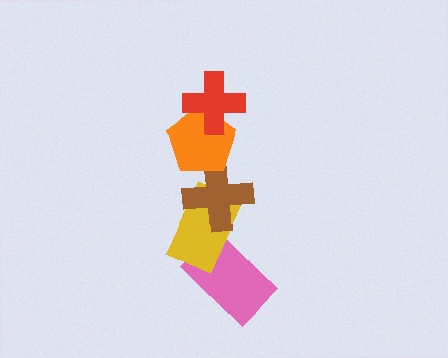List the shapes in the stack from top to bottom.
From top to bottom: the red cross, the orange pentagon, the brown cross, the yellow rectangle, the pink rectangle.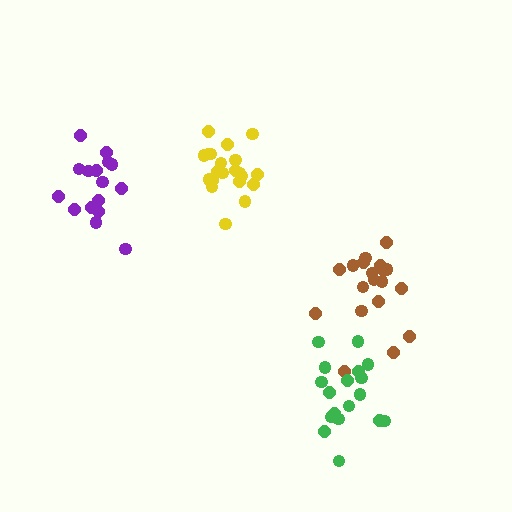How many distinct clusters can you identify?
There are 4 distinct clusters.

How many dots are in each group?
Group 1: 16 dots, Group 2: 19 dots, Group 3: 21 dots, Group 4: 18 dots (74 total).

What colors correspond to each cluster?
The clusters are colored: purple, brown, yellow, green.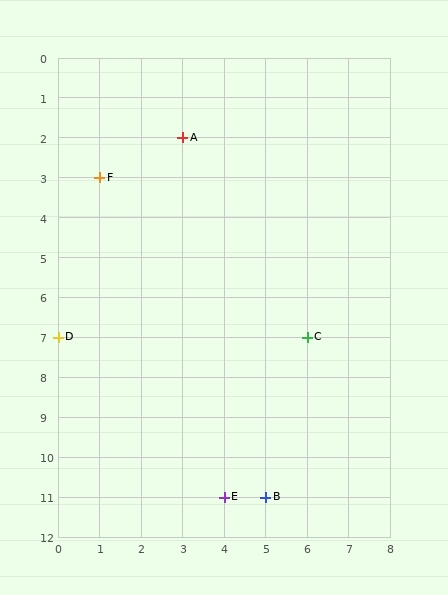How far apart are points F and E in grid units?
Points F and E are 3 columns and 8 rows apart (about 8.5 grid units diagonally).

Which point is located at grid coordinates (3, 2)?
Point A is at (3, 2).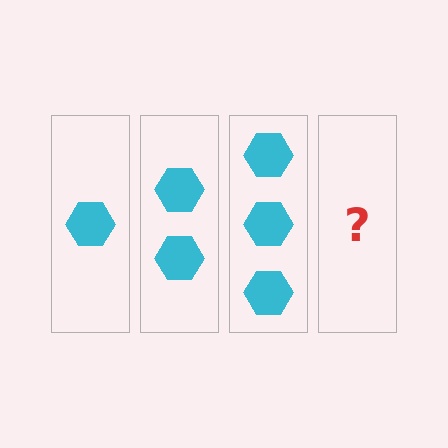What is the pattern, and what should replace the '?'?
The pattern is that each step adds one more hexagon. The '?' should be 4 hexagons.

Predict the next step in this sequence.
The next step is 4 hexagons.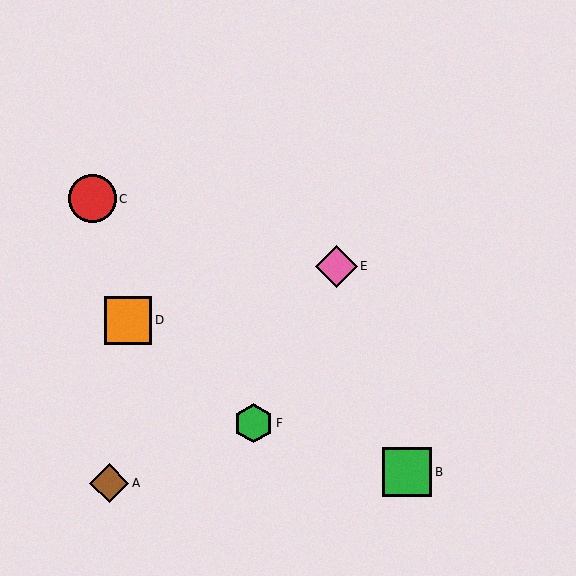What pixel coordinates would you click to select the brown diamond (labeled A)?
Click at (109, 483) to select the brown diamond A.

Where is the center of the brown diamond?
The center of the brown diamond is at (109, 483).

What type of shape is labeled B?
Shape B is a green square.